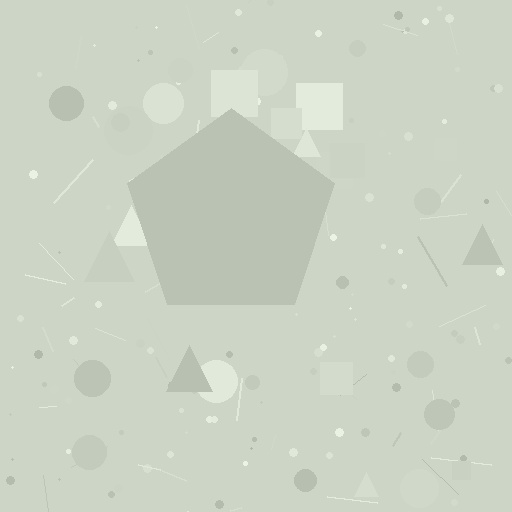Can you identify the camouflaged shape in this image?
The camouflaged shape is a pentagon.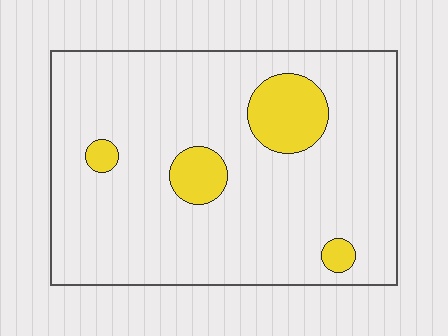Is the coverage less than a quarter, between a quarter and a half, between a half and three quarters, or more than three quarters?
Less than a quarter.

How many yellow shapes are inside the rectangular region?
4.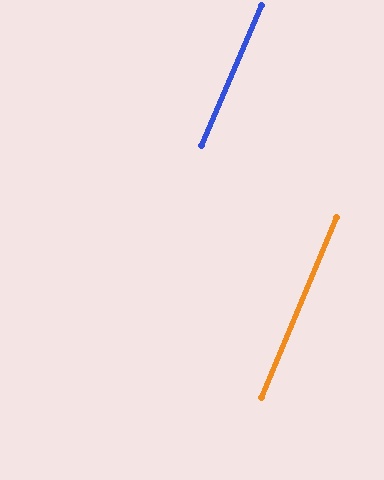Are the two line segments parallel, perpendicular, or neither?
Parallel — their directions differ by only 0.6°.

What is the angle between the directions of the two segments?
Approximately 1 degree.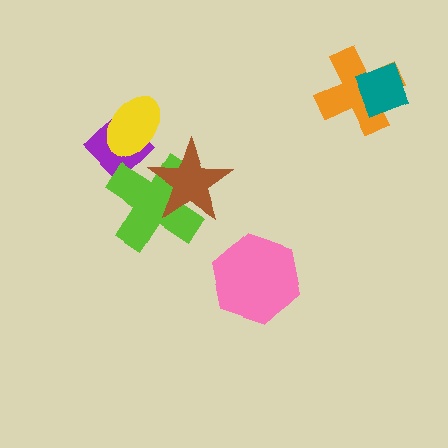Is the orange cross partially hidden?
Yes, it is partially covered by another shape.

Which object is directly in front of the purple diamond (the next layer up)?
The lime cross is directly in front of the purple diamond.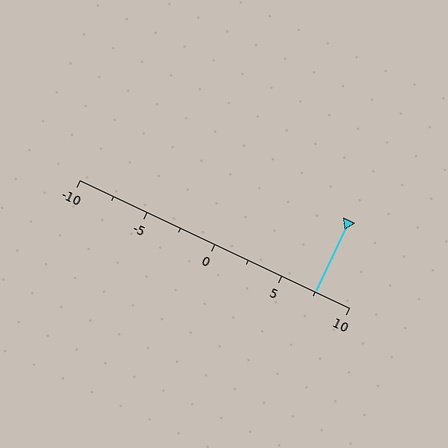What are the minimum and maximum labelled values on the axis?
The axis runs from -10 to 10.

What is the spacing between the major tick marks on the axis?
The major ticks are spaced 5 apart.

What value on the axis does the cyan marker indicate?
The marker indicates approximately 7.5.